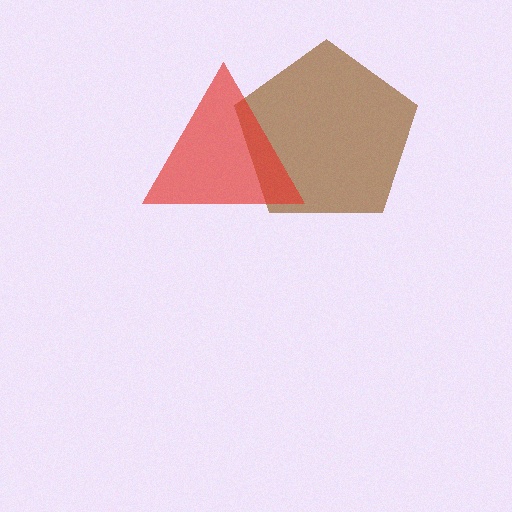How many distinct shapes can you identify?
There are 2 distinct shapes: a brown pentagon, a red triangle.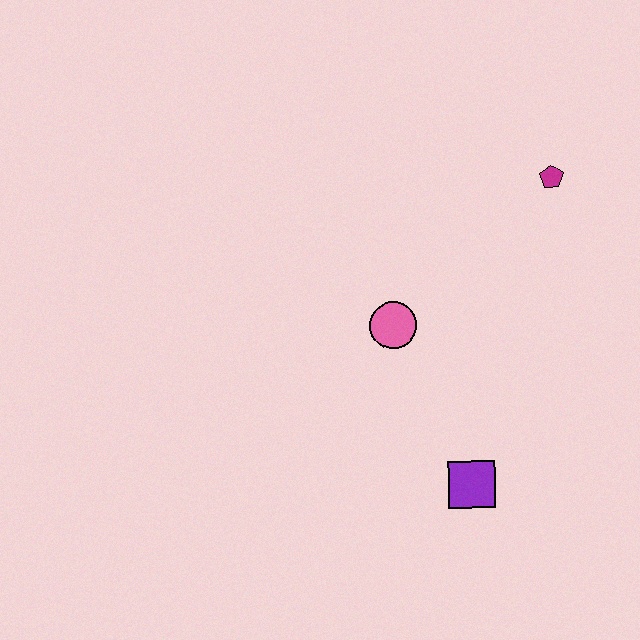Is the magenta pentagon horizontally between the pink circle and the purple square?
No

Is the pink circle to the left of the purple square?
Yes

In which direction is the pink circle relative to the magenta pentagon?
The pink circle is to the left of the magenta pentagon.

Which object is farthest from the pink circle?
The magenta pentagon is farthest from the pink circle.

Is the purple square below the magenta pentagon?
Yes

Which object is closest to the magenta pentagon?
The pink circle is closest to the magenta pentagon.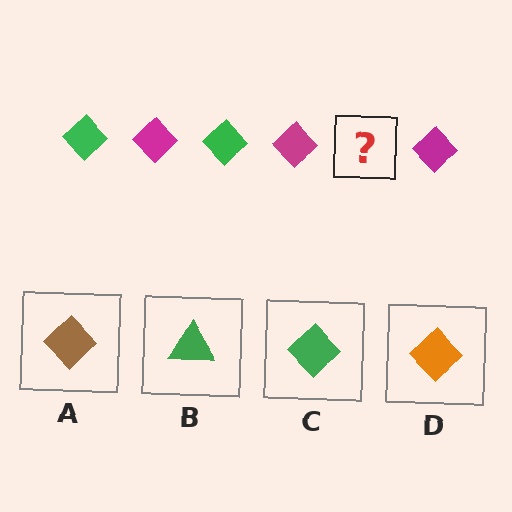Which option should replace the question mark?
Option C.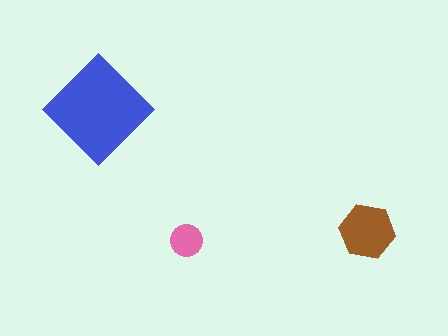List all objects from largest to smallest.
The blue diamond, the brown hexagon, the pink circle.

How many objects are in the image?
There are 3 objects in the image.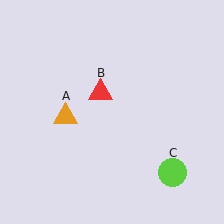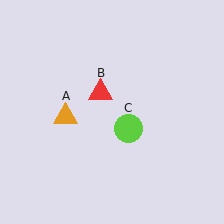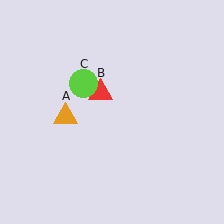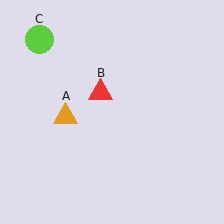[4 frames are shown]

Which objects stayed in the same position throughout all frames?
Orange triangle (object A) and red triangle (object B) remained stationary.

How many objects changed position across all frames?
1 object changed position: lime circle (object C).